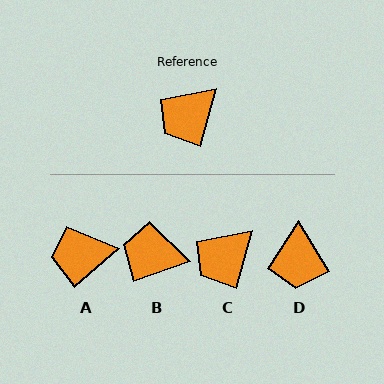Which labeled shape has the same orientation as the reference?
C.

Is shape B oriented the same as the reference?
No, it is off by about 55 degrees.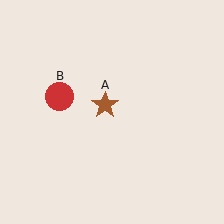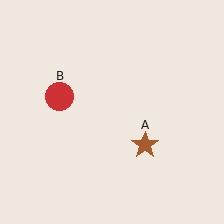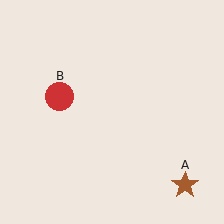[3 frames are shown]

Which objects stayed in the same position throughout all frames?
Red circle (object B) remained stationary.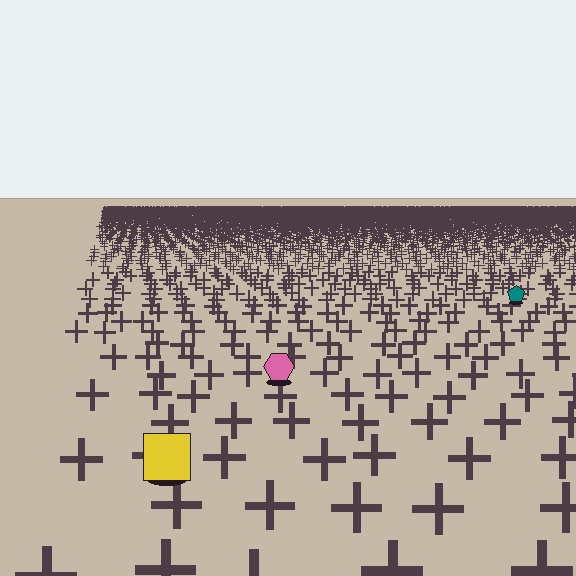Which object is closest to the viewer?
The yellow square is closest. The texture marks near it are larger and more spread out.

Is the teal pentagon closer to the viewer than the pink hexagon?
No. The pink hexagon is closer — you can tell from the texture gradient: the ground texture is coarser near it.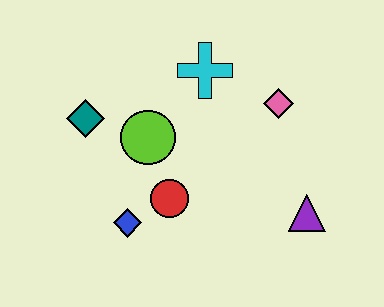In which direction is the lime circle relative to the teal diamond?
The lime circle is to the right of the teal diamond.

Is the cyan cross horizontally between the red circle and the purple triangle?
Yes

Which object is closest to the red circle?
The blue diamond is closest to the red circle.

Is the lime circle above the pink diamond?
No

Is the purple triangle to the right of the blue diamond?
Yes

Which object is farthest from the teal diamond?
The purple triangle is farthest from the teal diamond.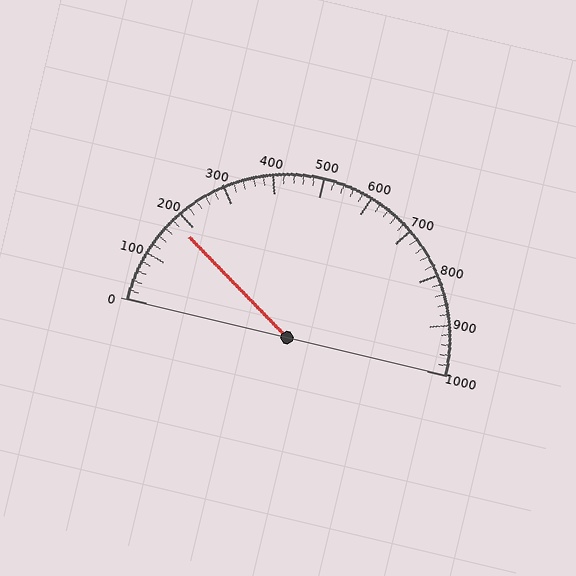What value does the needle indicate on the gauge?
The needle indicates approximately 180.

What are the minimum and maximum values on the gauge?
The gauge ranges from 0 to 1000.